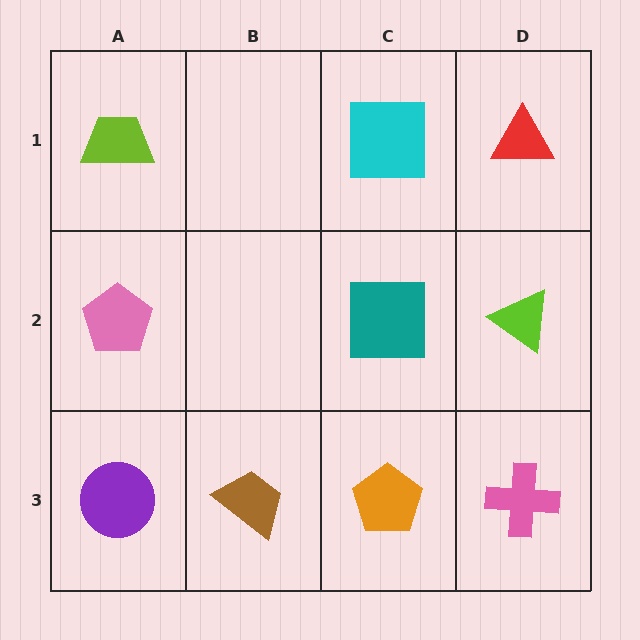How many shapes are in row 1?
3 shapes.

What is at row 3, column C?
An orange pentagon.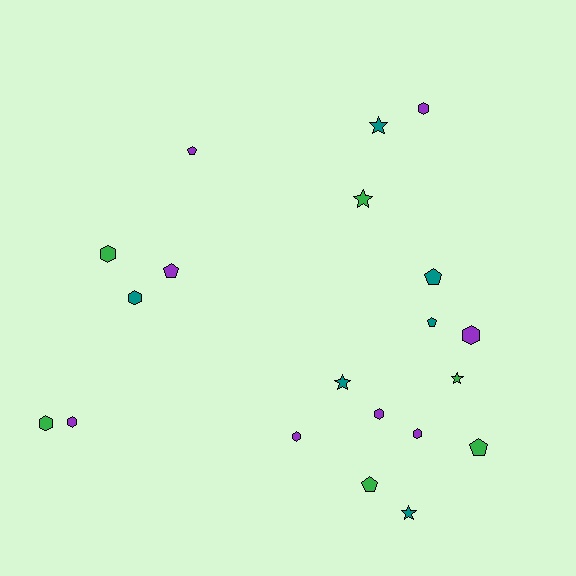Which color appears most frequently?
Purple, with 8 objects.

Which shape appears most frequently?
Hexagon, with 9 objects.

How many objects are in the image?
There are 20 objects.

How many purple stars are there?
There are no purple stars.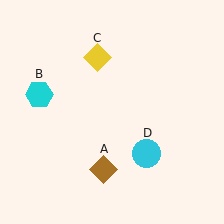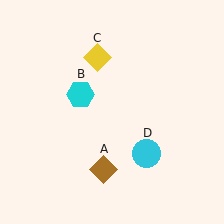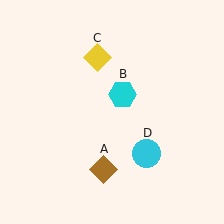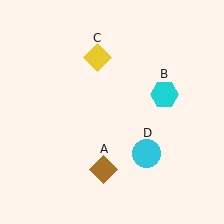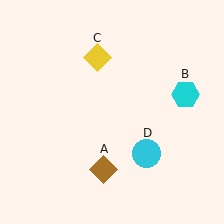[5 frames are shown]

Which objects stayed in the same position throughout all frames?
Brown diamond (object A) and yellow diamond (object C) and cyan circle (object D) remained stationary.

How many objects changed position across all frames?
1 object changed position: cyan hexagon (object B).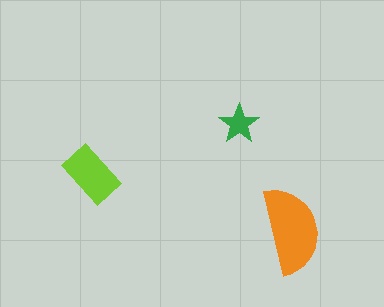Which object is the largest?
The orange semicircle.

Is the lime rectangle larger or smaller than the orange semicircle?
Smaller.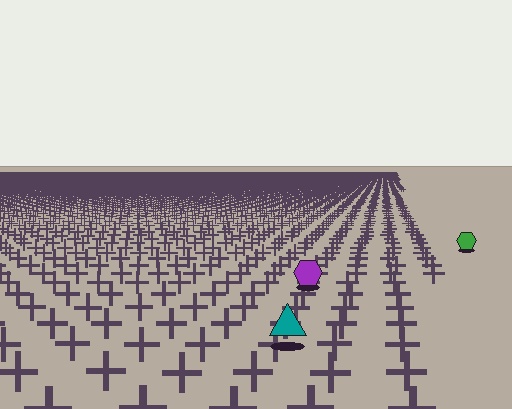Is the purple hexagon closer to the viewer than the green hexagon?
Yes. The purple hexagon is closer — you can tell from the texture gradient: the ground texture is coarser near it.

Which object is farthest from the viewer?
The green hexagon is farthest from the viewer. It appears smaller and the ground texture around it is denser.